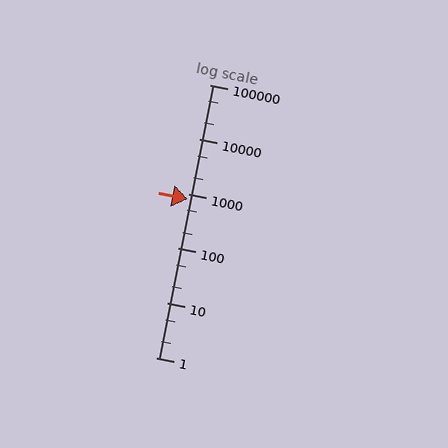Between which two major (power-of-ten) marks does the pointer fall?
The pointer is between 100 and 1000.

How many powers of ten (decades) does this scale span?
The scale spans 5 decades, from 1 to 100000.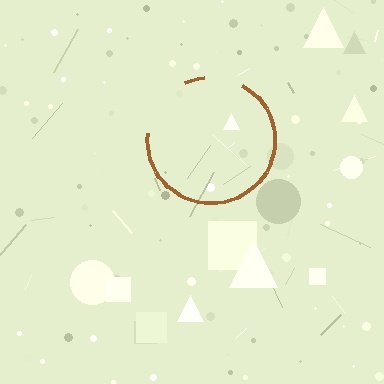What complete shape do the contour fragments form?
The contour fragments form a circle.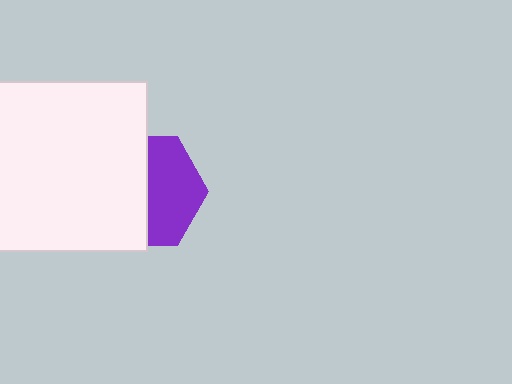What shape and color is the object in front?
The object in front is a white square.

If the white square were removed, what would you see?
You would see the complete purple hexagon.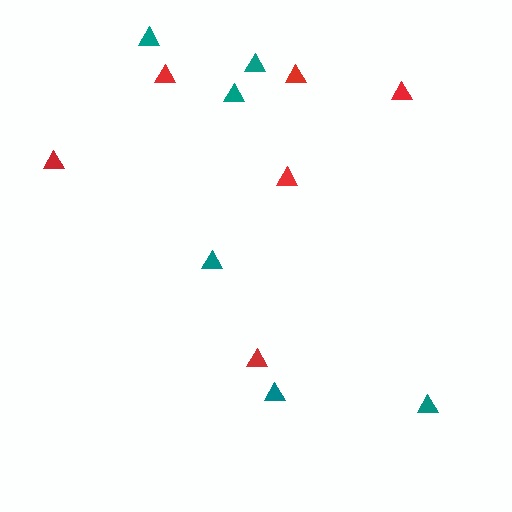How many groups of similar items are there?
There are 2 groups: one group of red triangles (6) and one group of teal triangles (6).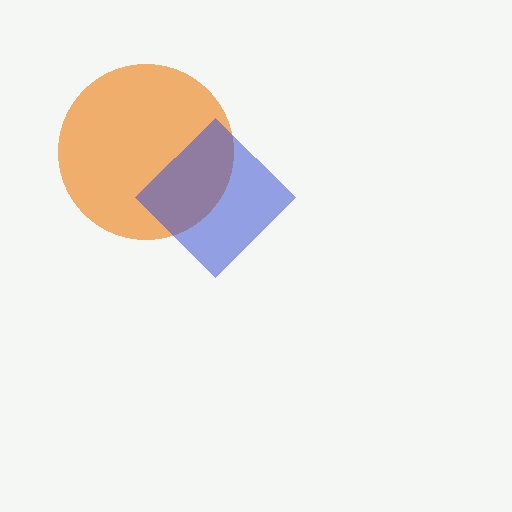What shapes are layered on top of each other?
The layered shapes are: an orange circle, a blue diamond.